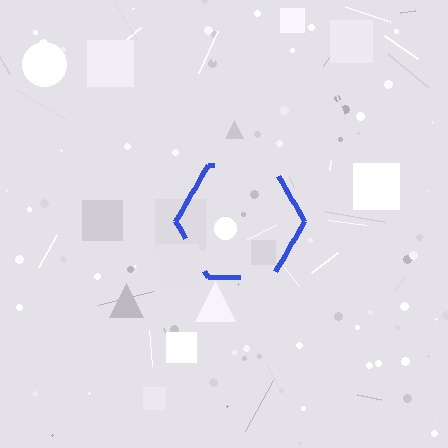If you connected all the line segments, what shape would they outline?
They would outline a hexagon.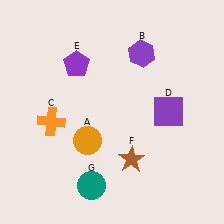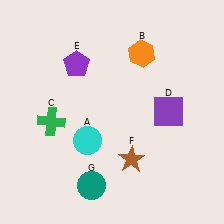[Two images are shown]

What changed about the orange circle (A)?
In Image 1, A is orange. In Image 2, it changed to cyan.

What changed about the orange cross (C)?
In Image 1, C is orange. In Image 2, it changed to green.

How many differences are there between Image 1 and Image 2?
There are 3 differences between the two images.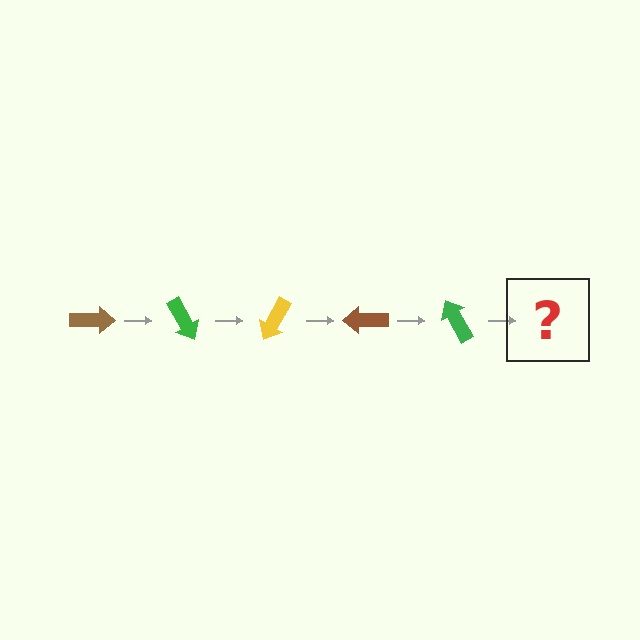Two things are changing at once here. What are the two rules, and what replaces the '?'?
The two rules are that it rotates 60 degrees each step and the color cycles through brown, green, and yellow. The '?' should be a yellow arrow, rotated 300 degrees from the start.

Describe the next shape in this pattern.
It should be a yellow arrow, rotated 300 degrees from the start.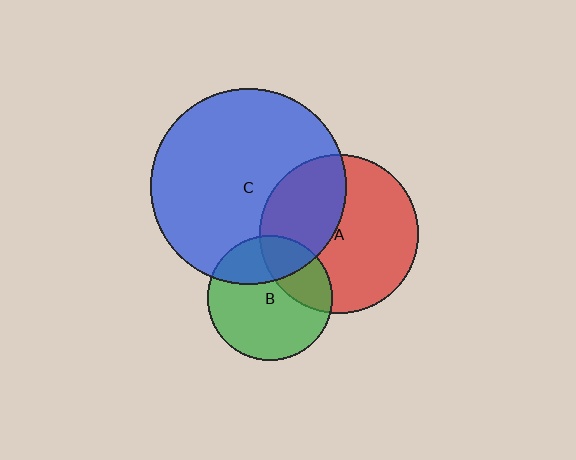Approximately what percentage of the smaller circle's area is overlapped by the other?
Approximately 30%.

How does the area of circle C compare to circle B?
Approximately 2.5 times.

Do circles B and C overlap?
Yes.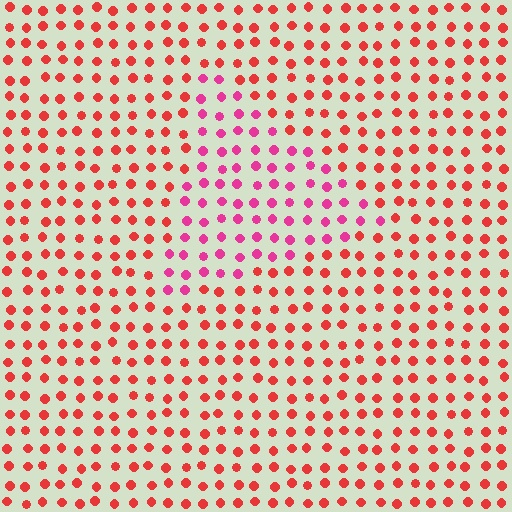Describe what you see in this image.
The image is filled with small red elements in a uniform arrangement. A triangle-shaped region is visible where the elements are tinted to a slightly different hue, forming a subtle color boundary.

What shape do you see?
I see a triangle.